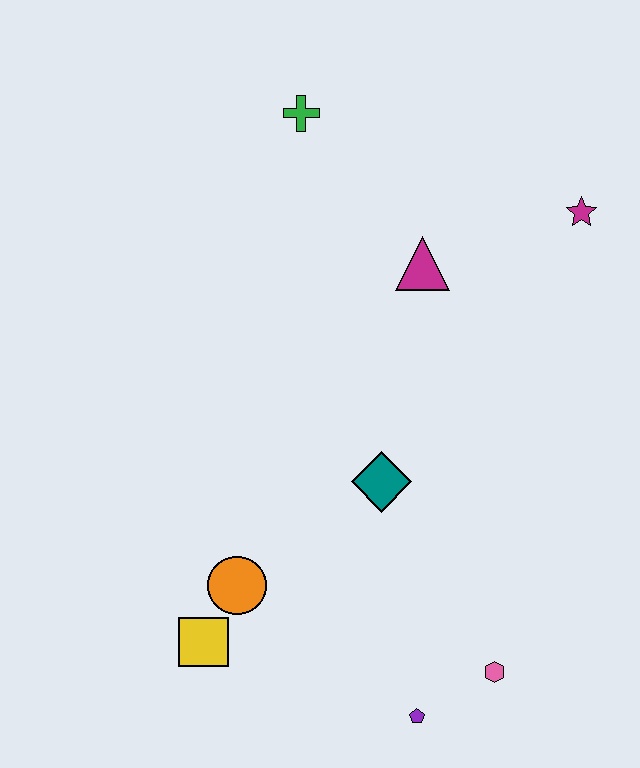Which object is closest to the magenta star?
The magenta triangle is closest to the magenta star.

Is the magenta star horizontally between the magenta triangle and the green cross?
No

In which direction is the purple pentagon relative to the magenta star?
The purple pentagon is below the magenta star.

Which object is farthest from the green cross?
The purple pentagon is farthest from the green cross.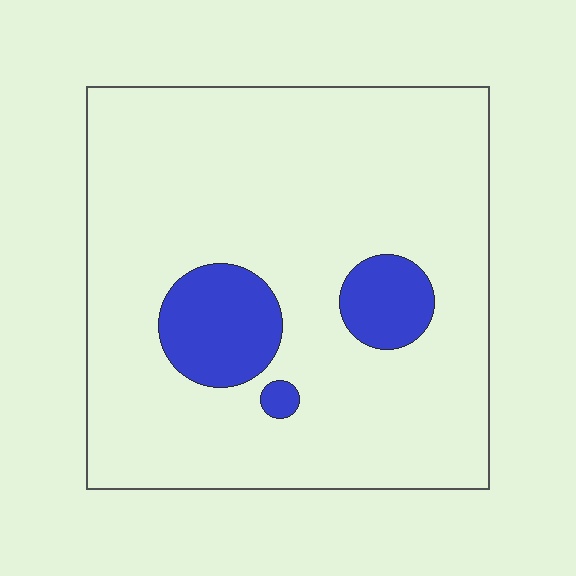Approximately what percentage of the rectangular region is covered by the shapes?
Approximately 15%.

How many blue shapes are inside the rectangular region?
3.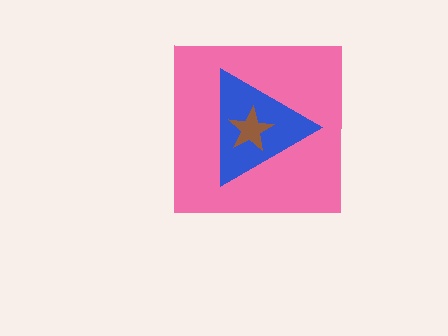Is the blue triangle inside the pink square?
Yes.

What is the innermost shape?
The brown star.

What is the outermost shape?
The pink square.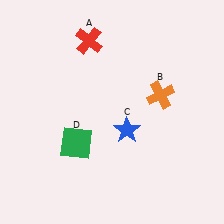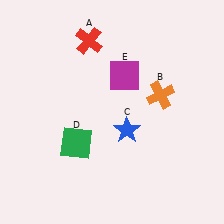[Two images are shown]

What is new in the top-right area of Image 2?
A magenta square (E) was added in the top-right area of Image 2.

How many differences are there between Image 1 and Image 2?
There is 1 difference between the two images.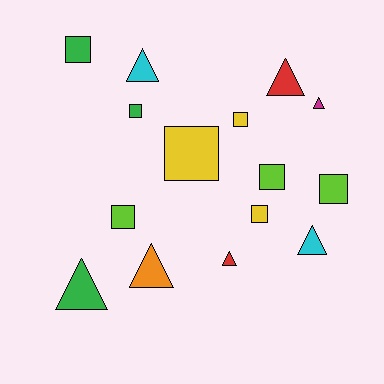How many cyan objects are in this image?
There are 2 cyan objects.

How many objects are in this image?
There are 15 objects.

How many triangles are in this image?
There are 7 triangles.